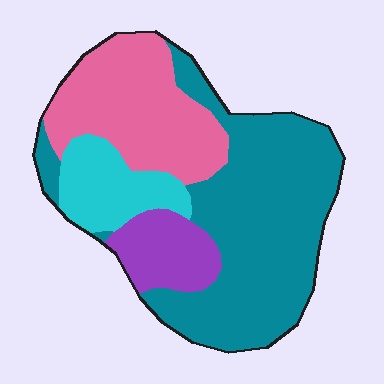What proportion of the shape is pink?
Pink covers 27% of the shape.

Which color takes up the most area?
Teal, at roughly 50%.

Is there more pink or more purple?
Pink.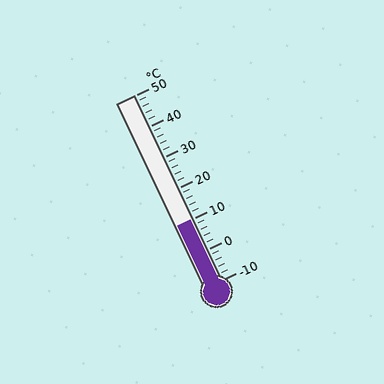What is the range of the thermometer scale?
The thermometer scale ranges from -10°C to 50°C.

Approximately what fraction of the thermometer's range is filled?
The thermometer is filled to approximately 35% of its range.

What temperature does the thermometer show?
The thermometer shows approximately 10°C.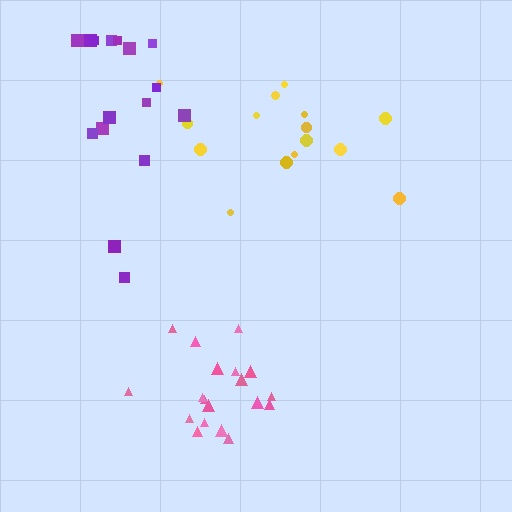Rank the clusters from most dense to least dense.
pink, purple, yellow.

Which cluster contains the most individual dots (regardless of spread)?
Pink (19).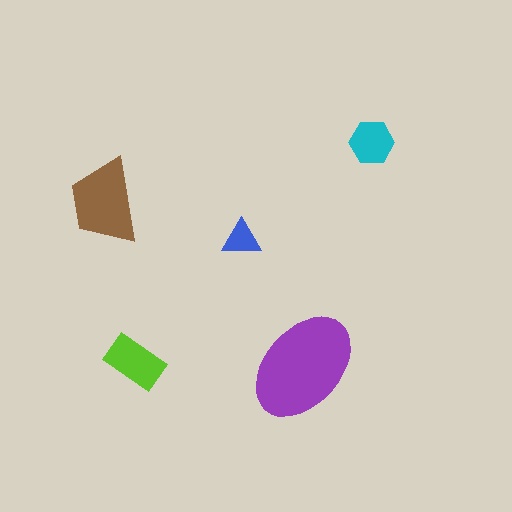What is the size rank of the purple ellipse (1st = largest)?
1st.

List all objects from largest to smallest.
The purple ellipse, the brown trapezoid, the lime rectangle, the cyan hexagon, the blue triangle.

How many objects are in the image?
There are 5 objects in the image.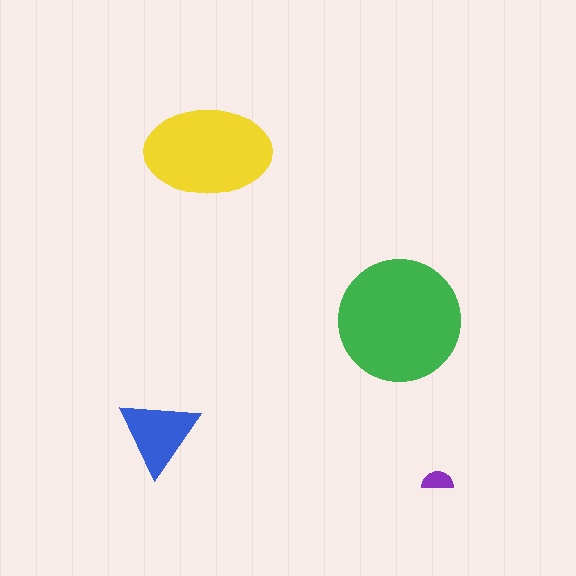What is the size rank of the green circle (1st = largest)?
1st.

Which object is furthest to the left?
The blue triangle is leftmost.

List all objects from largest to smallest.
The green circle, the yellow ellipse, the blue triangle, the purple semicircle.